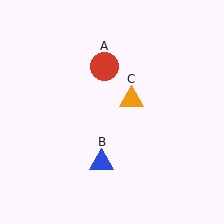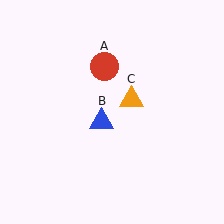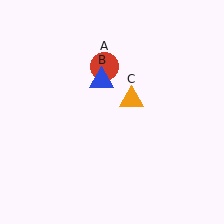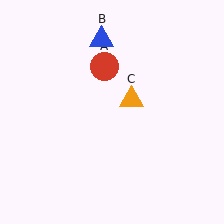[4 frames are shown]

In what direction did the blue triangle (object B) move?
The blue triangle (object B) moved up.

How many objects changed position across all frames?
1 object changed position: blue triangle (object B).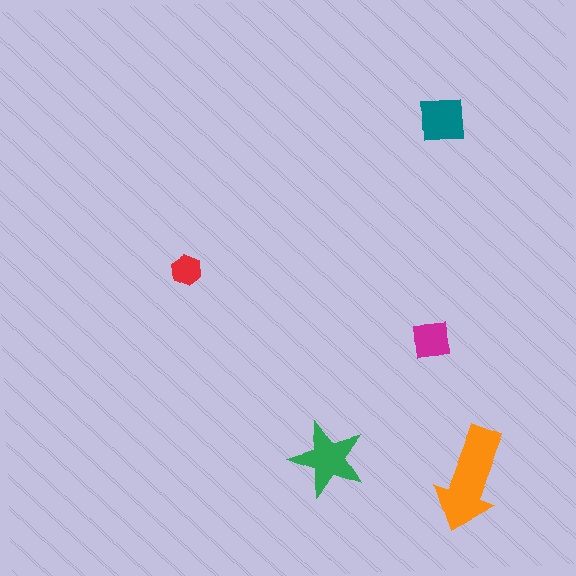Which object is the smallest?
The red hexagon.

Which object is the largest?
The orange arrow.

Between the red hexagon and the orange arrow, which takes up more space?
The orange arrow.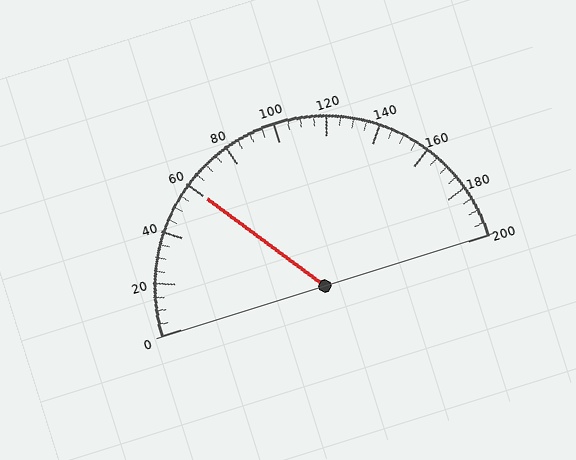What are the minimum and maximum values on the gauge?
The gauge ranges from 0 to 200.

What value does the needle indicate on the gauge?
The needle indicates approximately 60.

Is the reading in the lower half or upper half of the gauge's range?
The reading is in the lower half of the range (0 to 200).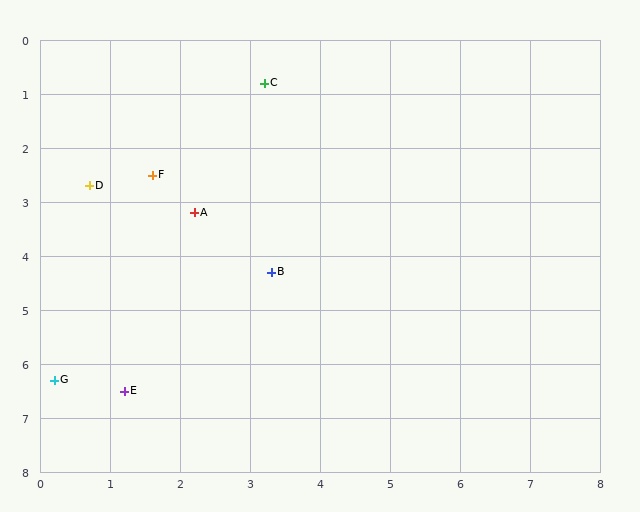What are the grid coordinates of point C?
Point C is at approximately (3.2, 0.8).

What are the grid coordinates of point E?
Point E is at approximately (1.2, 6.5).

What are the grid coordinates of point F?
Point F is at approximately (1.6, 2.5).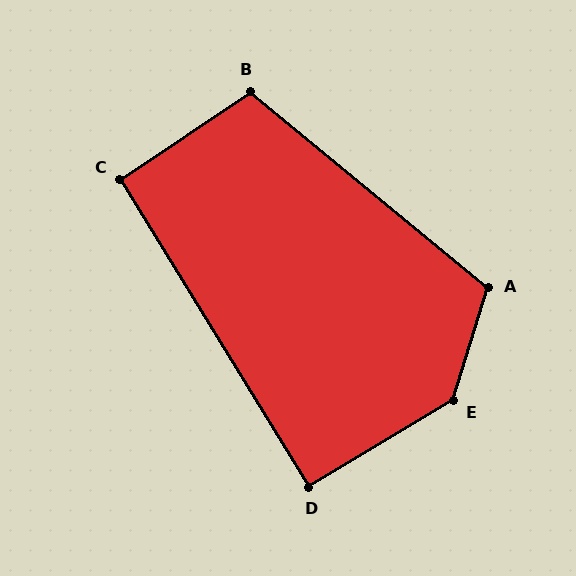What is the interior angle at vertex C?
Approximately 93 degrees (approximately right).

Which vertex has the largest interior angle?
E, at approximately 138 degrees.